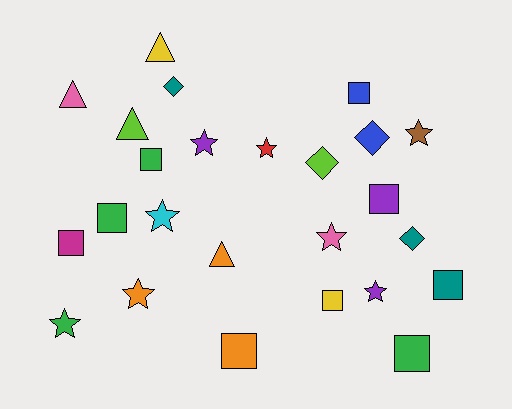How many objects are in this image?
There are 25 objects.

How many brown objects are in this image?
There is 1 brown object.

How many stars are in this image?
There are 8 stars.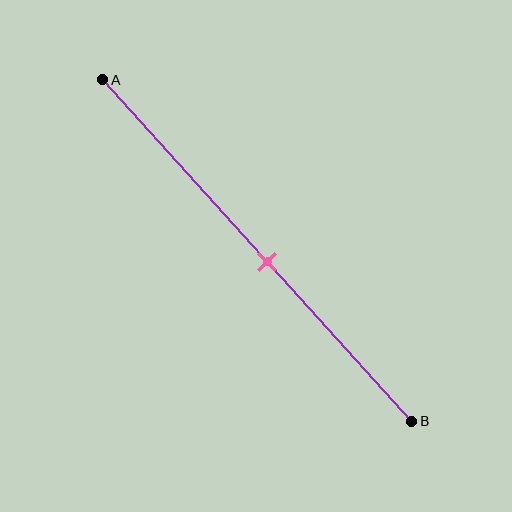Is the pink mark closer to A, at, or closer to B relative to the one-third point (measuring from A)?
The pink mark is closer to point B than the one-third point of segment AB.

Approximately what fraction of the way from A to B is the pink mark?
The pink mark is approximately 55% of the way from A to B.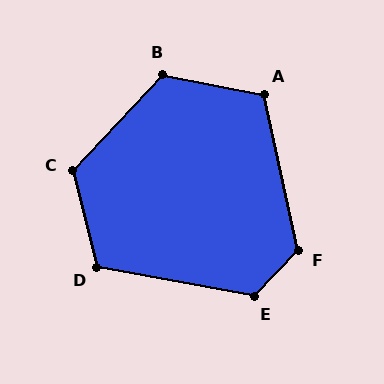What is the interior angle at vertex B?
Approximately 122 degrees (obtuse).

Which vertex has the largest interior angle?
F, at approximately 124 degrees.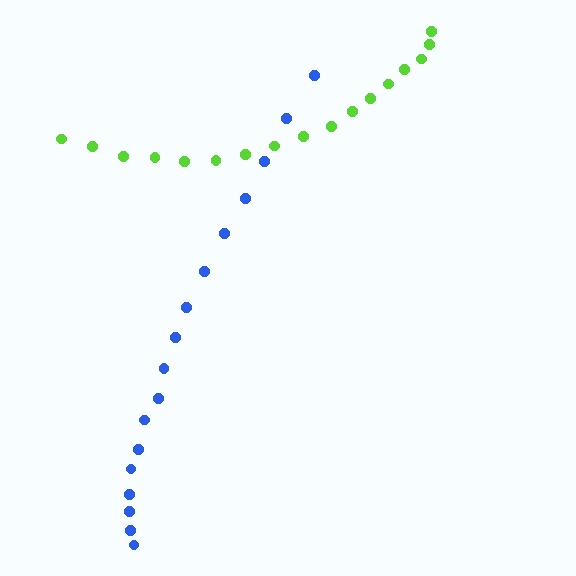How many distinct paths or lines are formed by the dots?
There are 2 distinct paths.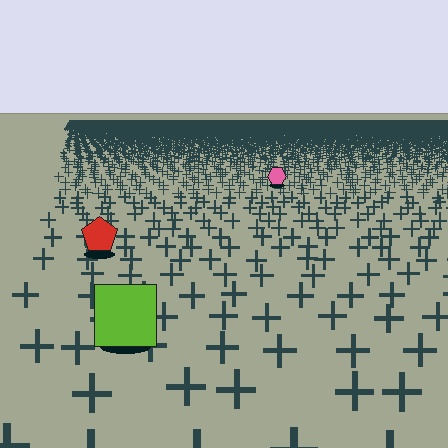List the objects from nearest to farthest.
From nearest to farthest: the lime square, the red pentagon, the pink hexagon.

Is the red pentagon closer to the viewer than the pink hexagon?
Yes. The red pentagon is closer — you can tell from the texture gradient: the ground texture is coarser near it.